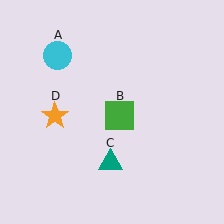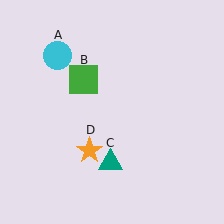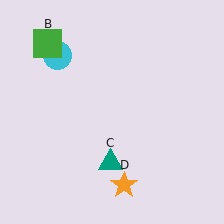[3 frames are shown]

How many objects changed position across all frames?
2 objects changed position: green square (object B), orange star (object D).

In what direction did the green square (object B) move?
The green square (object B) moved up and to the left.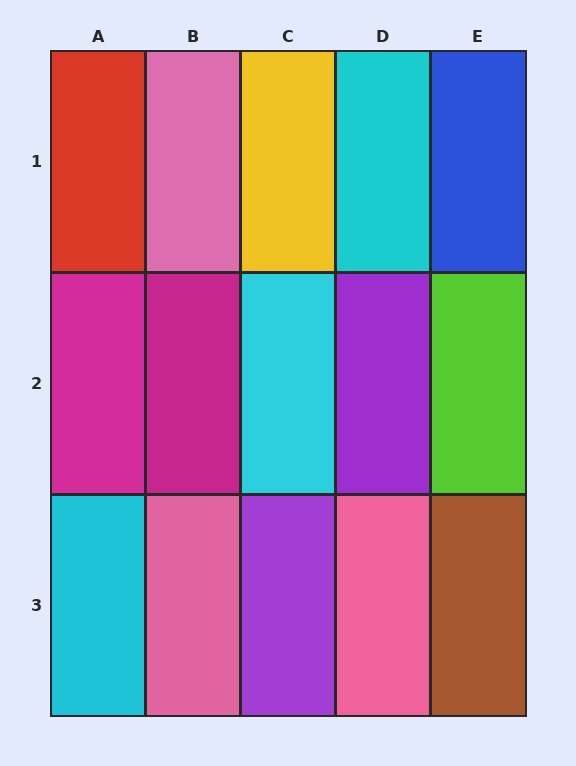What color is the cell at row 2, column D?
Purple.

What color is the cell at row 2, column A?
Magenta.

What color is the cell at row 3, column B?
Pink.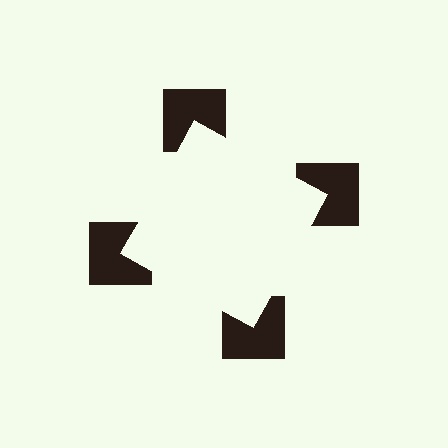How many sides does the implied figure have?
4 sides.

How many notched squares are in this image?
There are 4 — one at each vertex of the illusory square.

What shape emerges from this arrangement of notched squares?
An illusory square — its edges are inferred from the aligned wedge cuts in the notched squares, not physically drawn.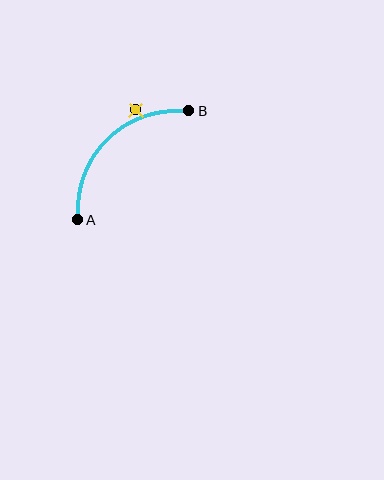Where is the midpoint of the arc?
The arc midpoint is the point on the curve farthest from the straight line joining A and B. It sits above and to the left of that line.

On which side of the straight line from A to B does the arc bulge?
The arc bulges above and to the left of the straight line connecting A and B.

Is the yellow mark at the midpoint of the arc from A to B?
No — the yellow mark does not lie on the arc at all. It sits slightly outside the curve.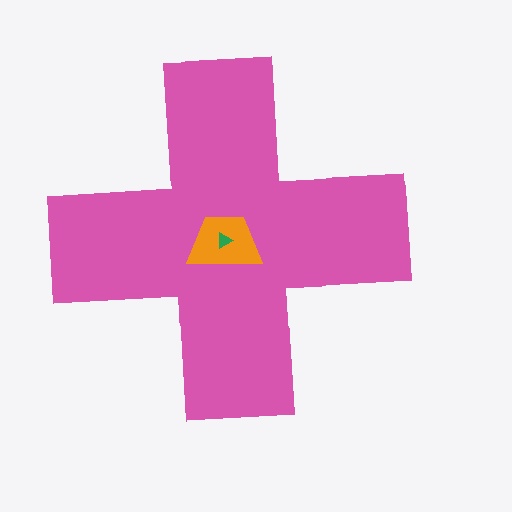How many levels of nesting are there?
3.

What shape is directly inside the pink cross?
The orange trapezoid.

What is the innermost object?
The green triangle.